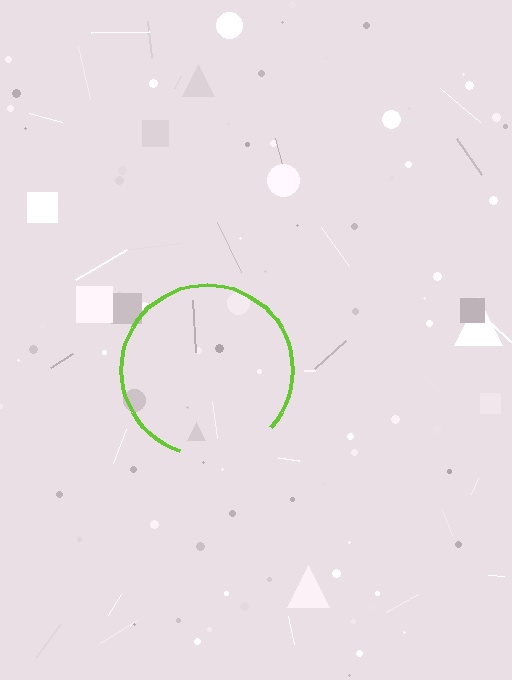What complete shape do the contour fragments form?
The contour fragments form a circle.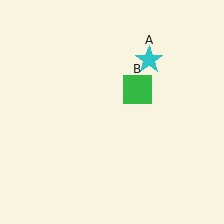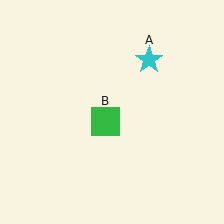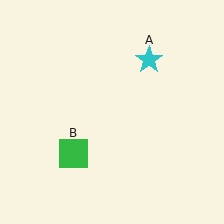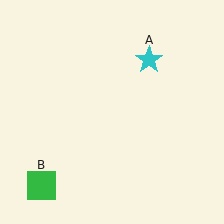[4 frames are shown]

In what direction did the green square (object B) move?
The green square (object B) moved down and to the left.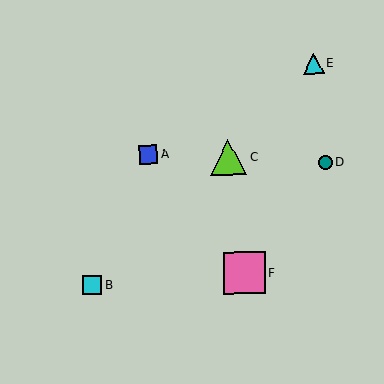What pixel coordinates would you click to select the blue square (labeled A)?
Click at (148, 154) to select the blue square A.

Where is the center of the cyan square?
The center of the cyan square is at (92, 285).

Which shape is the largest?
The pink square (labeled F) is the largest.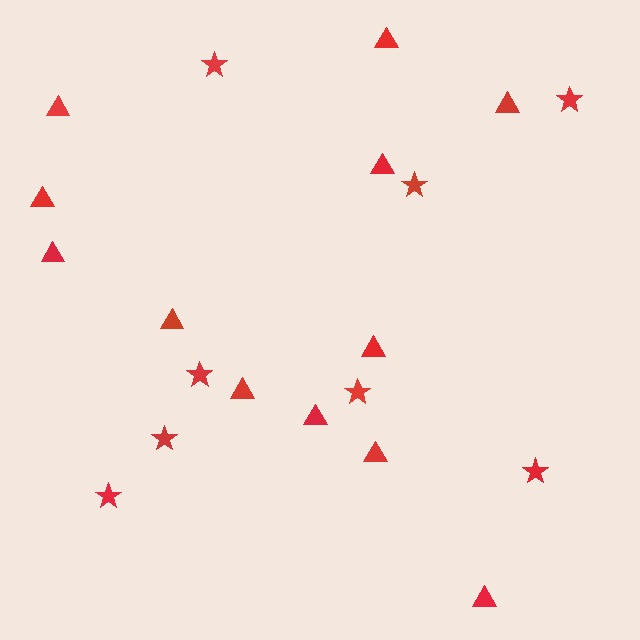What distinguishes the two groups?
There are 2 groups: one group of triangles (12) and one group of stars (8).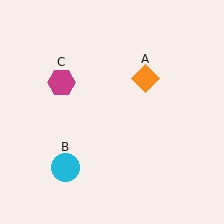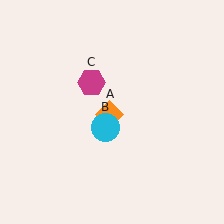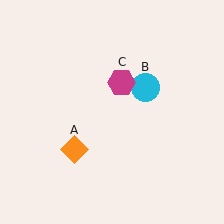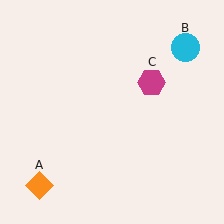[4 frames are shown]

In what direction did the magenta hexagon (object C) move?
The magenta hexagon (object C) moved right.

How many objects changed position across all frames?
3 objects changed position: orange diamond (object A), cyan circle (object B), magenta hexagon (object C).